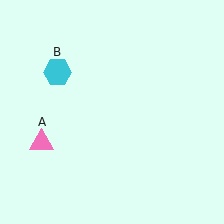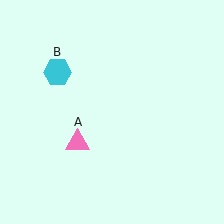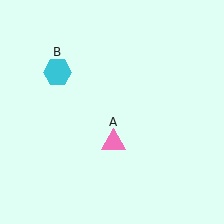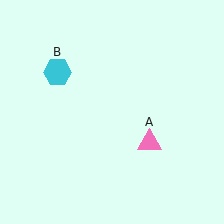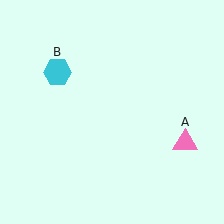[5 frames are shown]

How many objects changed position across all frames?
1 object changed position: pink triangle (object A).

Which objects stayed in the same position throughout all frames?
Cyan hexagon (object B) remained stationary.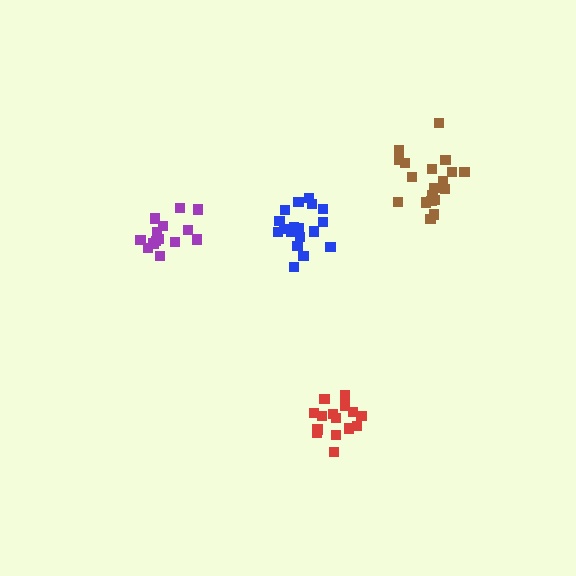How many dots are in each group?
Group 1: 19 dots, Group 2: 14 dots, Group 3: 18 dots, Group 4: 15 dots (66 total).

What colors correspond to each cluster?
The clusters are colored: brown, purple, blue, red.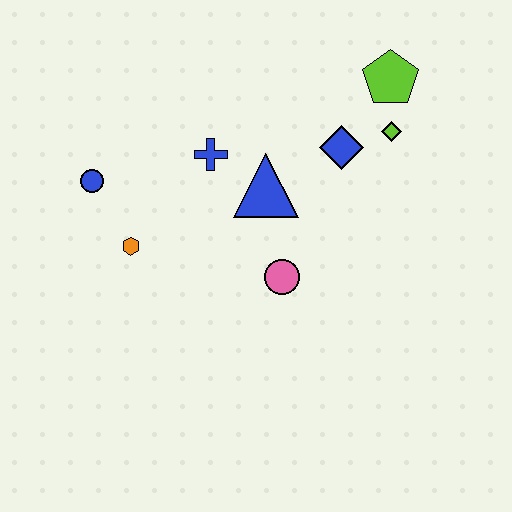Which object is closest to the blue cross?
The blue triangle is closest to the blue cross.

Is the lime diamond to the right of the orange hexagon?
Yes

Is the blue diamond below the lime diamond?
Yes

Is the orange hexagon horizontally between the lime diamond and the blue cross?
No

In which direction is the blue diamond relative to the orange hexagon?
The blue diamond is to the right of the orange hexagon.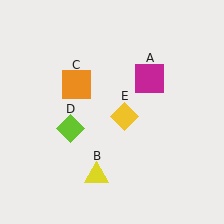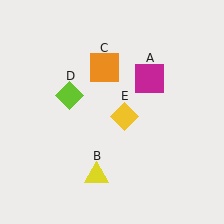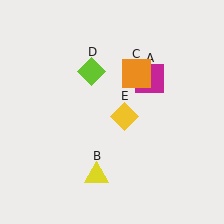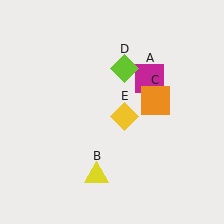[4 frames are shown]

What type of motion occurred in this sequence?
The orange square (object C), lime diamond (object D) rotated clockwise around the center of the scene.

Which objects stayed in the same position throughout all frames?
Magenta square (object A) and yellow triangle (object B) and yellow diamond (object E) remained stationary.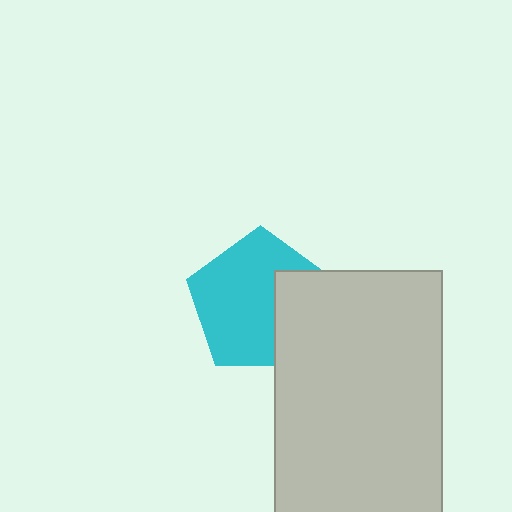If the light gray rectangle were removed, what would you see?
You would see the complete cyan pentagon.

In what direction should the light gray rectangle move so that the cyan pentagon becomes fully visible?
The light gray rectangle should move right. That is the shortest direction to clear the overlap and leave the cyan pentagon fully visible.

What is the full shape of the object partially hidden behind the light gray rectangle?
The partially hidden object is a cyan pentagon.